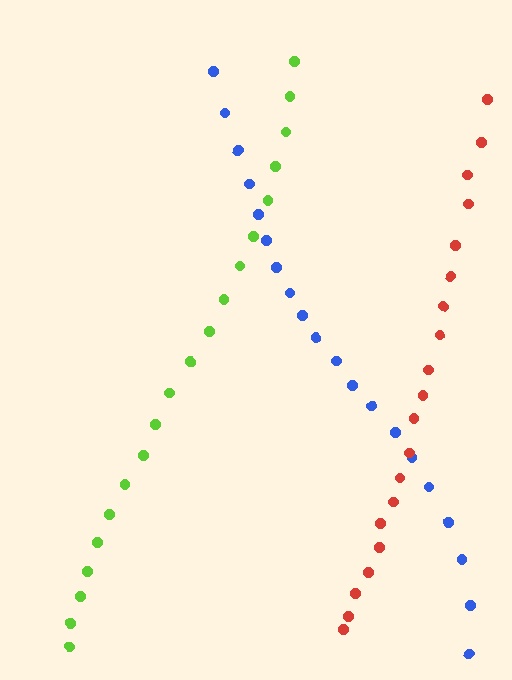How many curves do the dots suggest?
There are 3 distinct paths.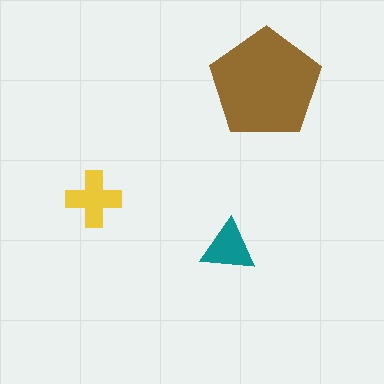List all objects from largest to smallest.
The brown pentagon, the yellow cross, the teal triangle.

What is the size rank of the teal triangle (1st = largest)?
3rd.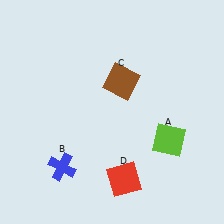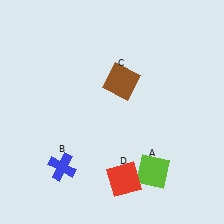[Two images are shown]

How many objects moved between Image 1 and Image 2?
1 object moved between the two images.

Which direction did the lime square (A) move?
The lime square (A) moved down.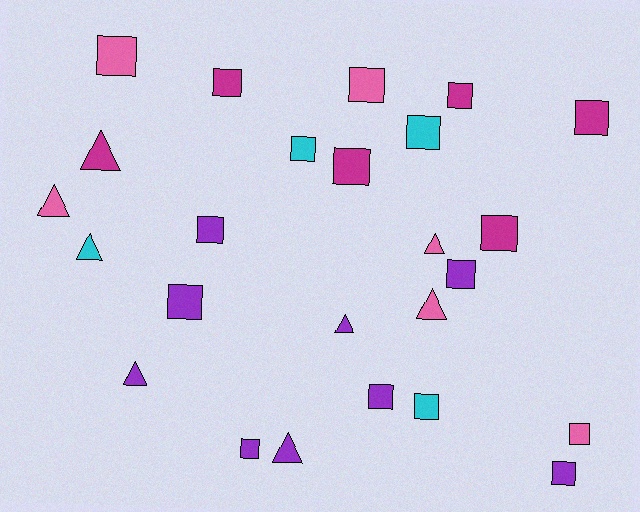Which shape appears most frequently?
Square, with 17 objects.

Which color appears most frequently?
Purple, with 9 objects.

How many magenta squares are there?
There are 5 magenta squares.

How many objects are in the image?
There are 25 objects.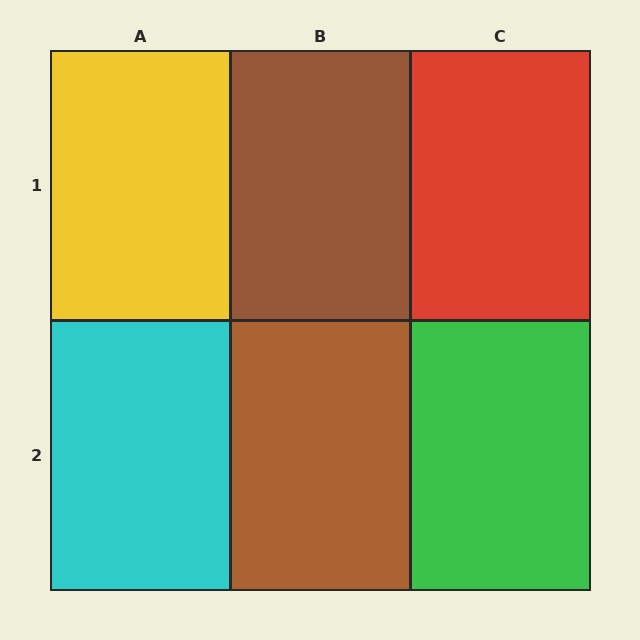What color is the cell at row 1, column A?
Yellow.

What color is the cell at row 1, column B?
Brown.